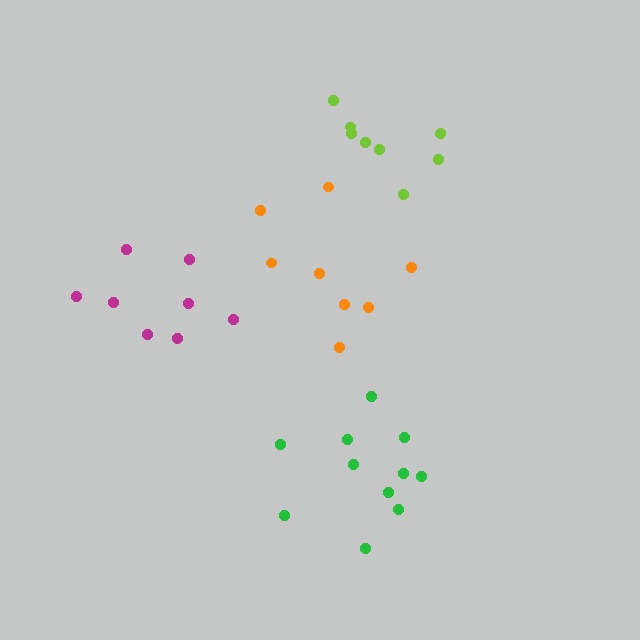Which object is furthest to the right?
The lime cluster is rightmost.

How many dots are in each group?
Group 1: 11 dots, Group 2: 8 dots, Group 3: 8 dots, Group 4: 8 dots (35 total).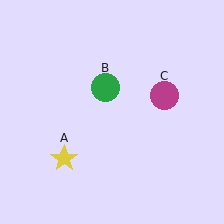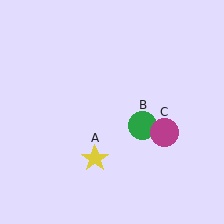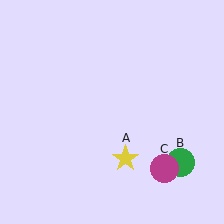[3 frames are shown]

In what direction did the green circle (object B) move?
The green circle (object B) moved down and to the right.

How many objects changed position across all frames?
3 objects changed position: yellow star (object A), green circle (object B), magenta circle (object C).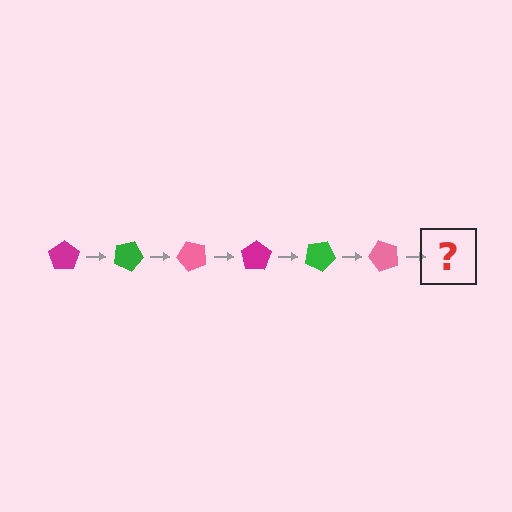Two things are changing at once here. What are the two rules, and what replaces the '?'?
The two rules are that it rotates 25 degrees each step and the color cycles through magenta, green, and pink. The '?' should be a magenta pentagon, rotated 150 degrees from the start.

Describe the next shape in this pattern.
It should be a magenta pentagon, rotated 150 degrees from the start.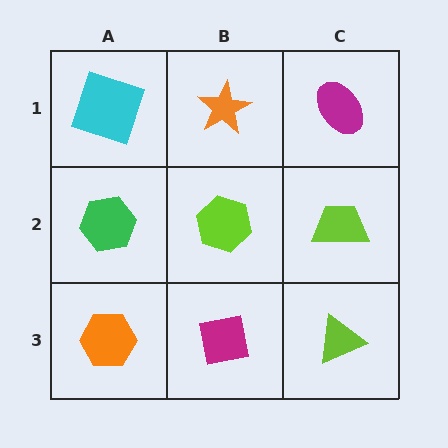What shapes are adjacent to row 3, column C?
A lime trapezoid (row 2, column C), a magenta square (row 3, column B).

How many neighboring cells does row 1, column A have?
2.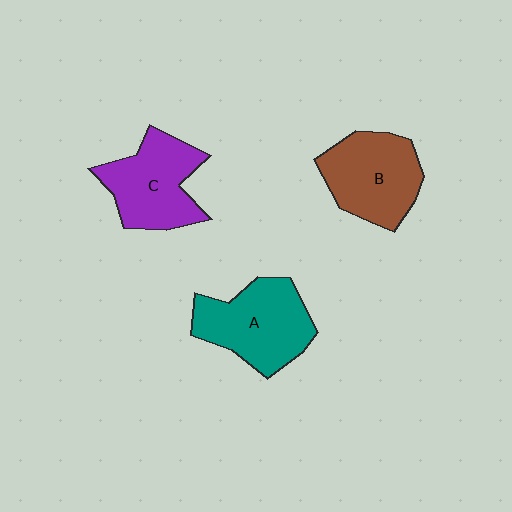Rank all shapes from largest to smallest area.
From largest to smallest: A (teal), B (brown), C (purple).